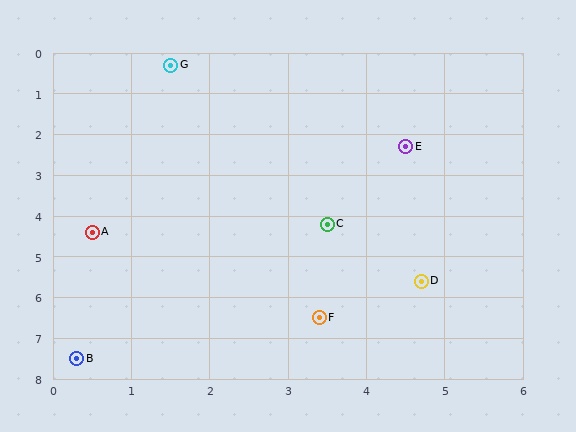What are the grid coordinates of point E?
Point E is at approximately (4.5, 2.3).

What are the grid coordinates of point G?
Point G is at approximately (1.5, 0.3).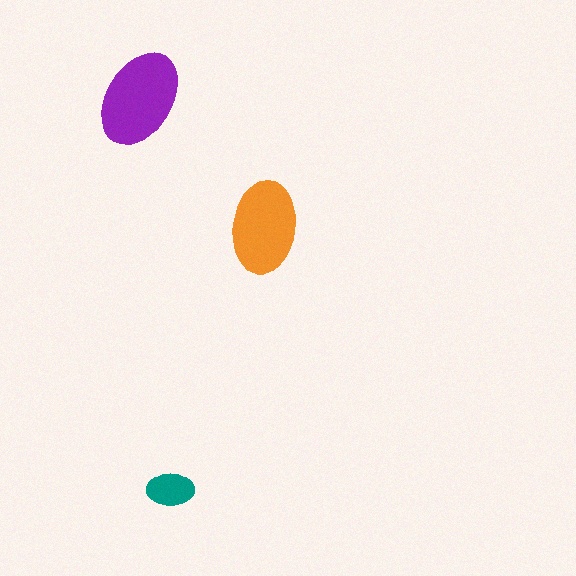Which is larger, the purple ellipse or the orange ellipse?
The purple one.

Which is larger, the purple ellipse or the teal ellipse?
The purple one.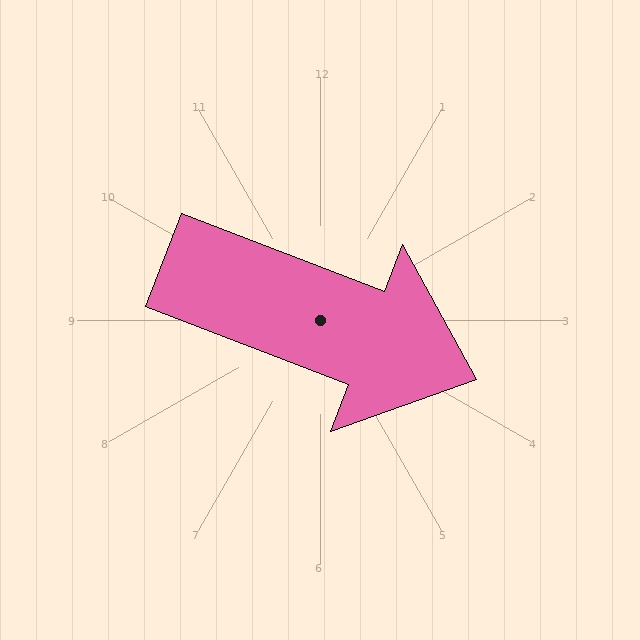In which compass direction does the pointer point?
East.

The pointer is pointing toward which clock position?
Roughly 4 o'clock.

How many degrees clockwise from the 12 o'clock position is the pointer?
Approximately 111 degrees.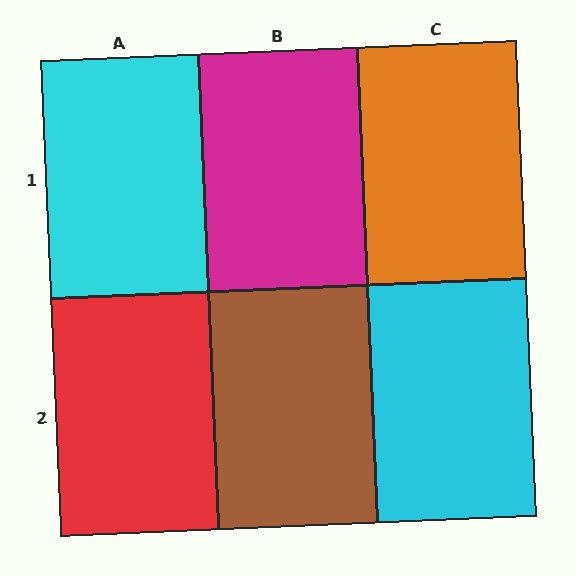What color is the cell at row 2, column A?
Red.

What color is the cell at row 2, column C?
Cyan.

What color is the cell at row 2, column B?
Brown.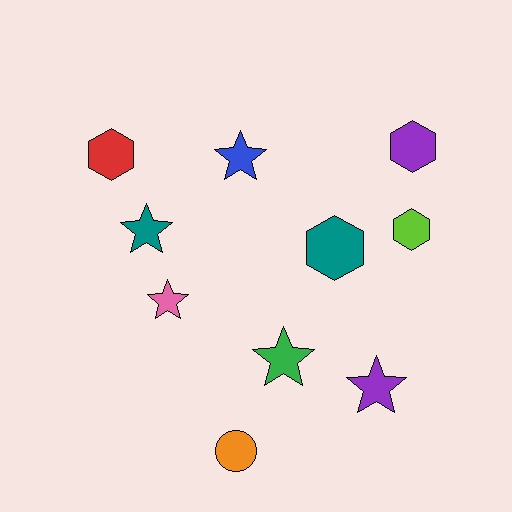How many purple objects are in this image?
There are 2 purple objects.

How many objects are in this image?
There are 10 objects.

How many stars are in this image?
There are 5 stars.